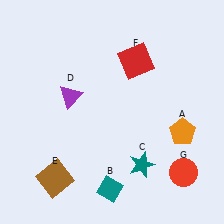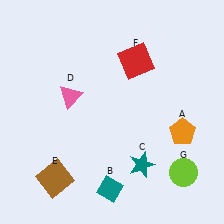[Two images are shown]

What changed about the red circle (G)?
In Image 1, G is red. In Image 2, it changed to lime.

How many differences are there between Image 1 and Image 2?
There are 2 differences between the two images.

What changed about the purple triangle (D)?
In Image 1, D is purple. In Image 2, it changed to pink.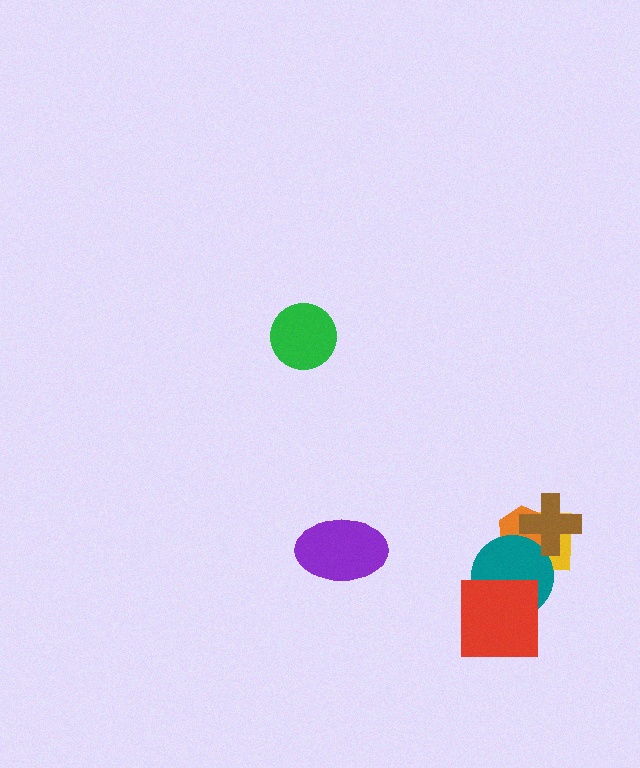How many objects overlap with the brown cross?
3 objects overlap with the brown cross.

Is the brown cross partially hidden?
No, no other shape covers it.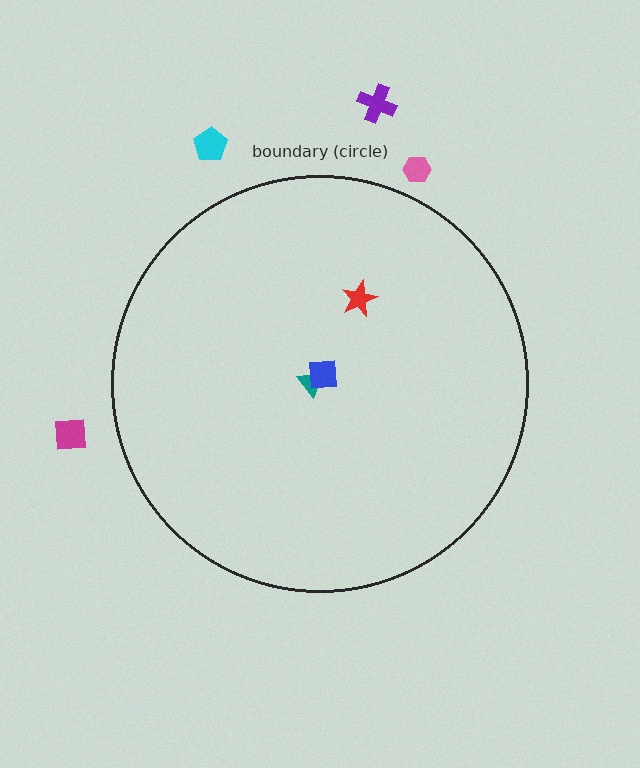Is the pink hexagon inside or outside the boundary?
Outside.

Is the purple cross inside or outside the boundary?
Outside.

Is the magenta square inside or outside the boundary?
Outside.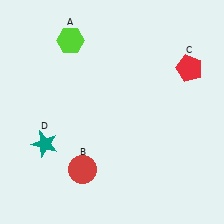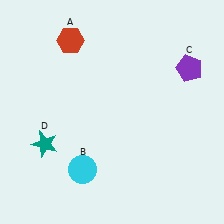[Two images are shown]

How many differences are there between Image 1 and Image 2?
There are 3 differences between the two images.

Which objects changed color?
A changed from lime to red. B changed from red to cyan. C changed from red to purple.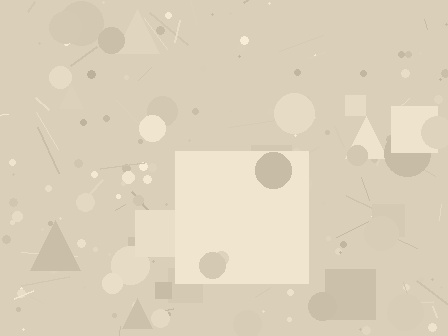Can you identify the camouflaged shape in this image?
The camouflaged shape is a square.